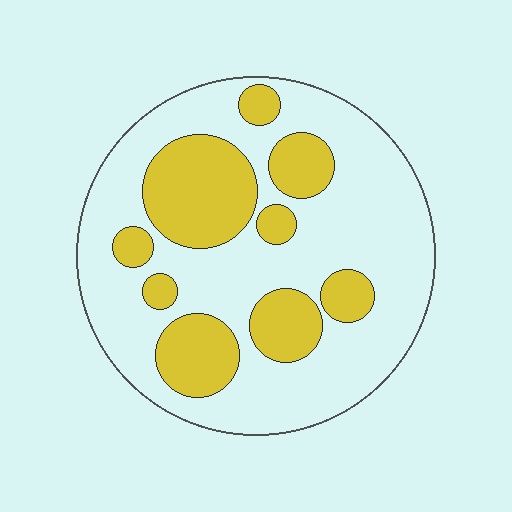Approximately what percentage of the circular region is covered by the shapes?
Approximately 30%.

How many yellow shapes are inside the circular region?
9.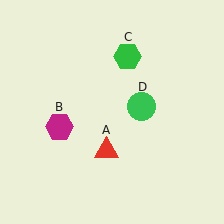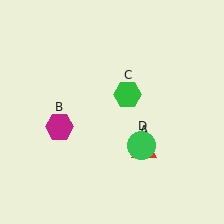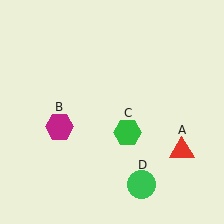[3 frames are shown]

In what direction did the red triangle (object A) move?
The red triangle (object A) moved right.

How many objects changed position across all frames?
3 objects changed position: red triangle (object A), green hexagon (object C), green circle (object D).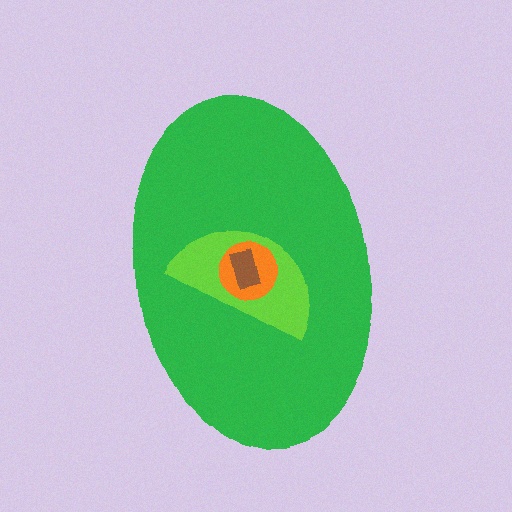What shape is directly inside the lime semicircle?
The orange circle.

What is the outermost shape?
The green ellipse.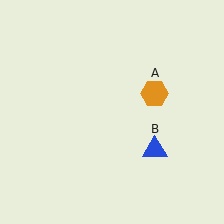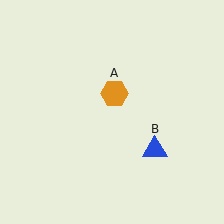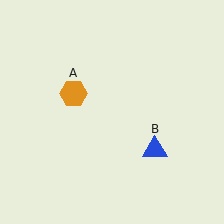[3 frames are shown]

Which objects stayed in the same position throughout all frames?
Blue triangle (object B) remained stationary.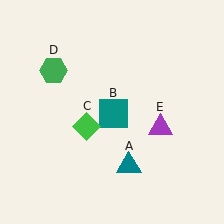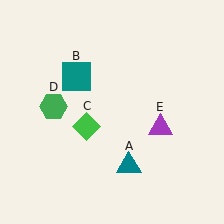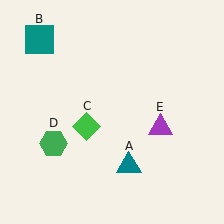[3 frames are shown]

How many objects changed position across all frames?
2 objects changed position: teal square (object B), green hexagon (object D).